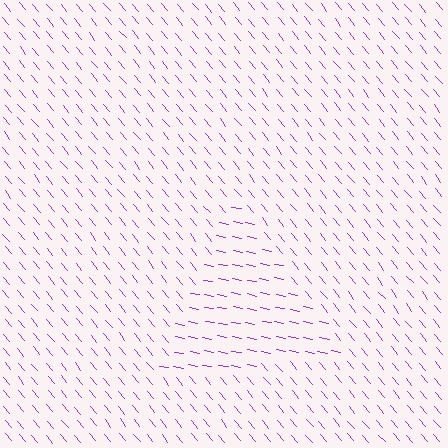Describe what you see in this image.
The image is filled with small purple line segments. A triangle region in the image has lines oriented differently from the surrounding lines, creating a visible texture boundary.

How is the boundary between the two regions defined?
The boundary is defined purely by a change in line orientation (approximately 40 degrees difference). All lines are the same color and thickness.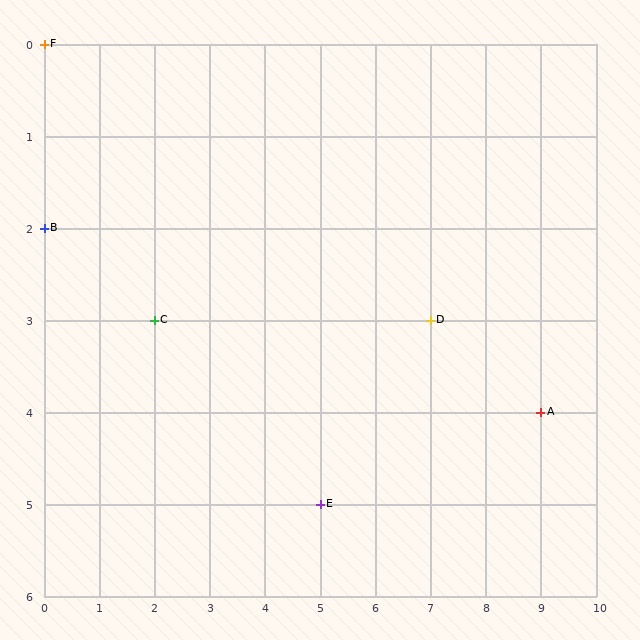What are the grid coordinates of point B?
Point B is at grid coordinates (0, 2).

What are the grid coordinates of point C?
Point C is at grid coordinates (2, 3).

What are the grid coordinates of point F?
Point F is at grid coordinates (0, 0).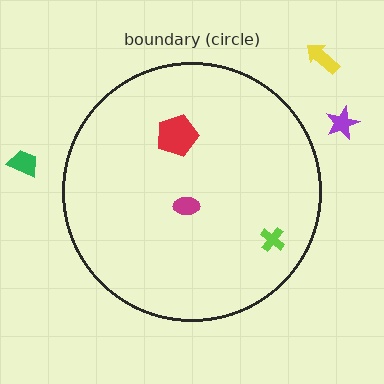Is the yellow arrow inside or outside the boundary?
Outside.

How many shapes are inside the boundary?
3 inside, 3 outside.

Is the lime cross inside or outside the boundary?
Inside.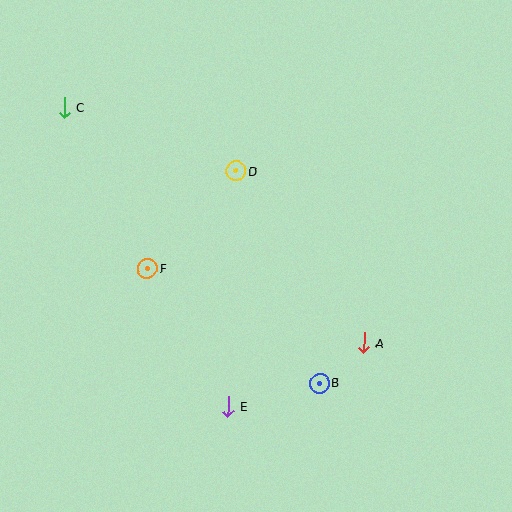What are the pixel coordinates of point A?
Point A is at (364, 343).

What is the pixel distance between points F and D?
The distance between F and D is 132 pixels.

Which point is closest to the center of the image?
Point D at (236, 171) is closest to the center.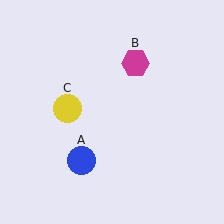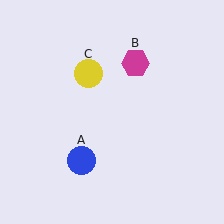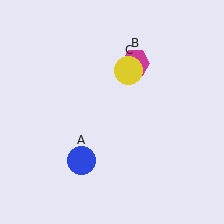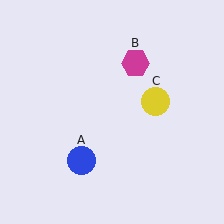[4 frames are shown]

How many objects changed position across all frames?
1 object changed position: yellow circle (object C).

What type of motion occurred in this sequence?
The yellow circle (object C) rotated clockwise around the center of the scene.